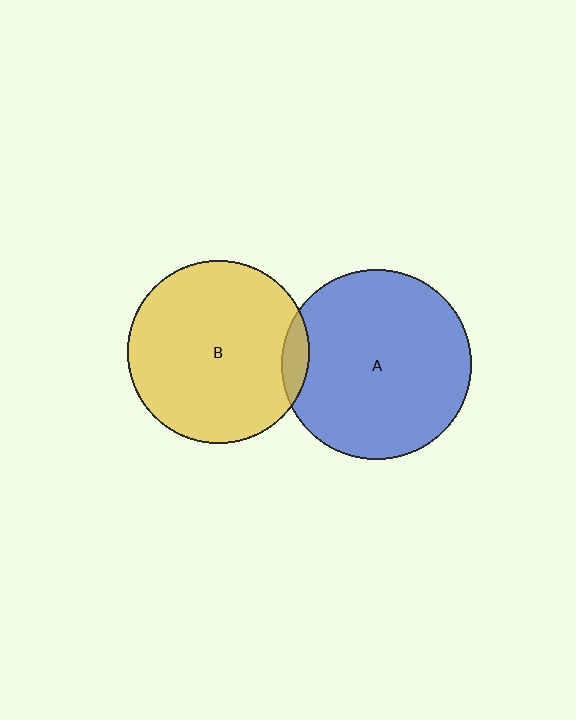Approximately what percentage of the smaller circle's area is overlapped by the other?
Approximately 5%.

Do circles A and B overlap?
Yes.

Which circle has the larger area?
Circle A (blue).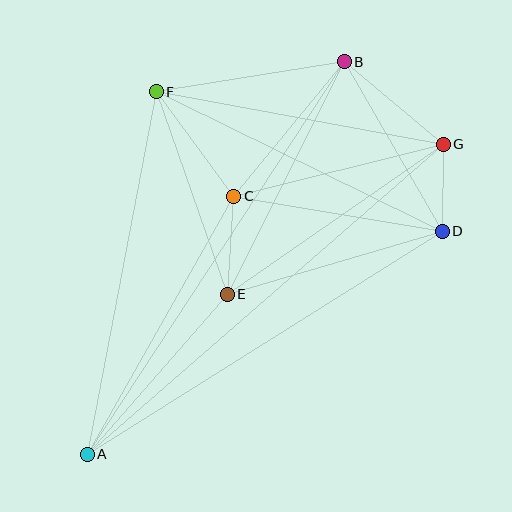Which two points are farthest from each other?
Points A and G are farthest from each other.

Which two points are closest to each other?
Points D and G are closest to each other.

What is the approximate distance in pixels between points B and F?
The distance between B and F is approximately 191 pixels.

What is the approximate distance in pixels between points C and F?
The distance between C and F is approximately 130 pixels.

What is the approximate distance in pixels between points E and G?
The distance between E and G is approximately 263 pixels.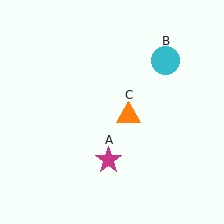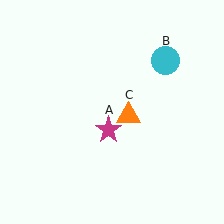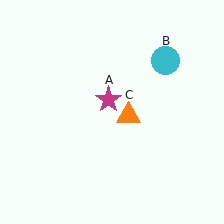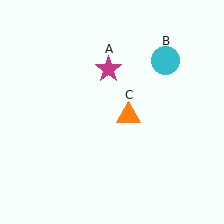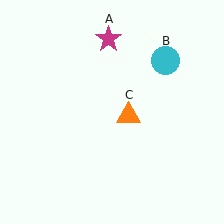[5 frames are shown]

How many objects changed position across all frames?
1 object changed position: magenta star (object A).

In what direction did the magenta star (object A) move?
The magenta star (object A) moved up.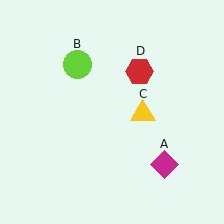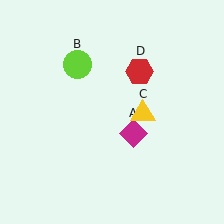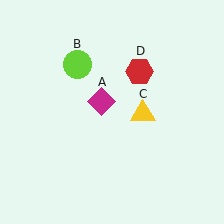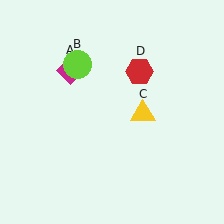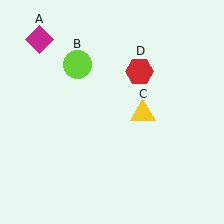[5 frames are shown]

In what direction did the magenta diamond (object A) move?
The magenta diamond (object A) moved up and to the left.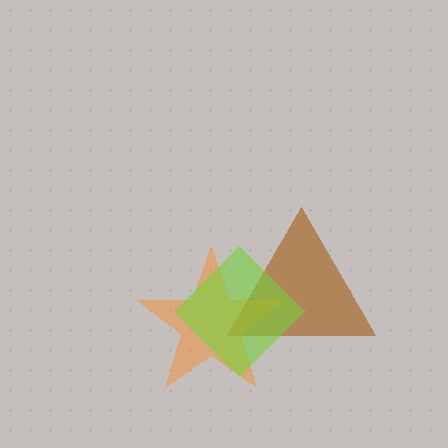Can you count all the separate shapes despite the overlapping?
Yes, there are 3 separate shapes.